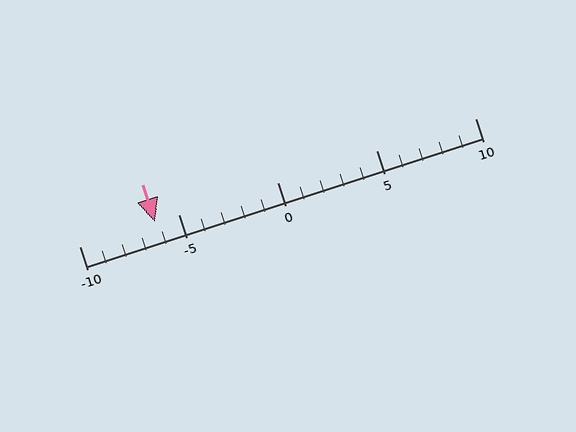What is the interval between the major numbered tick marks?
The major tick marks are spaced 5 units apart.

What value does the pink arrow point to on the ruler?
The pink arrow points to approximately -6.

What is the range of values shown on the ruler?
The ruler shows values from -10 to 10.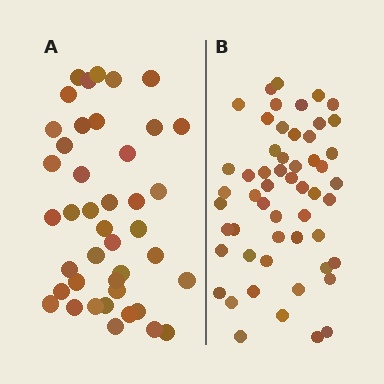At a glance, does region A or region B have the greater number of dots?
Region B (the right region) has more dots.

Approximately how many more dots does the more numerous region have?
Region B has roughly 12 or so more dots than region A.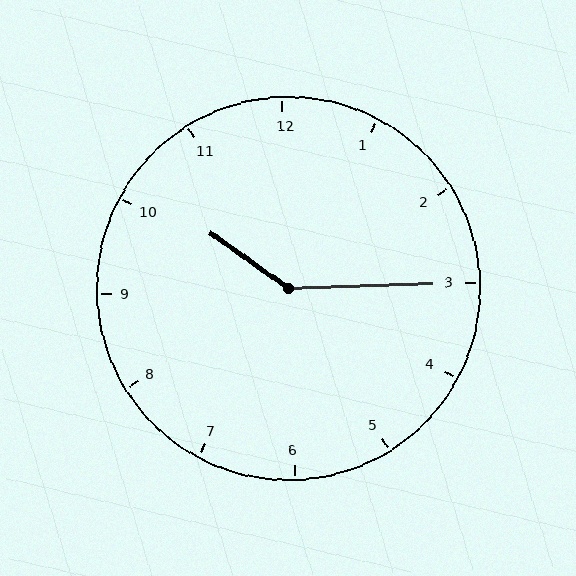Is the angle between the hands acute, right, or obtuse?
It is obtuse.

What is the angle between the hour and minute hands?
Approximately 142 degrees.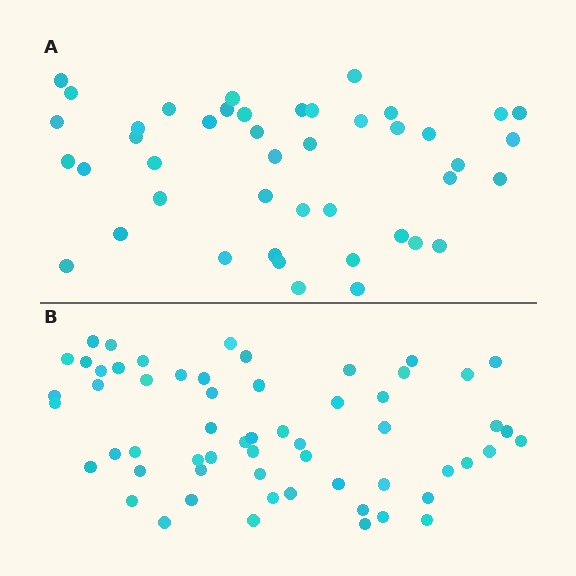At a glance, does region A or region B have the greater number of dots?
Region B (the bottom region) has more dots.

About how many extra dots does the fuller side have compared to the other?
Region B has approximately 15 more dots than region A.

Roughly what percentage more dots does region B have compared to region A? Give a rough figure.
About 35% more.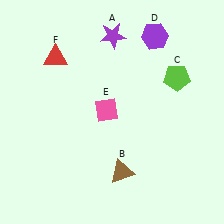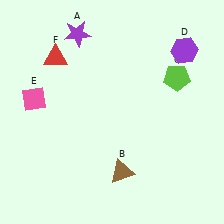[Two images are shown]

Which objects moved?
The objects that moved are: the purple star (A), the purple hexagon (D), the pink diamond (E).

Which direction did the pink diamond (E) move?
The pink diamond (E) moved left.